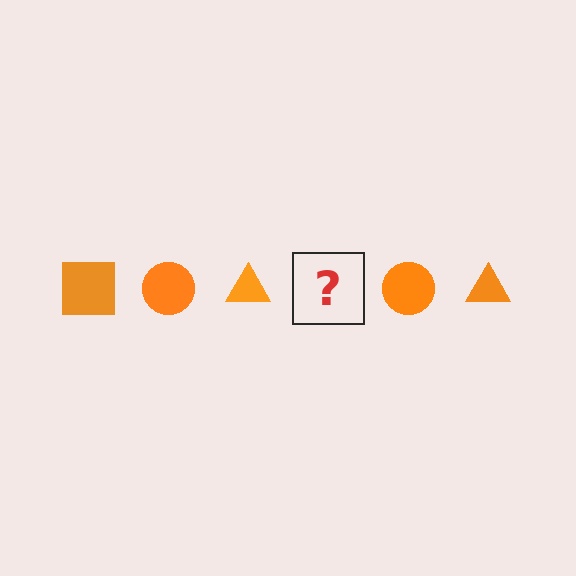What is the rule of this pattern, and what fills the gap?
The rule is that the pattern cycles through square, circle, triangle shapes in orange. The gap should be filled with an orange square.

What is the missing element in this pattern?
The missing element is an orange square.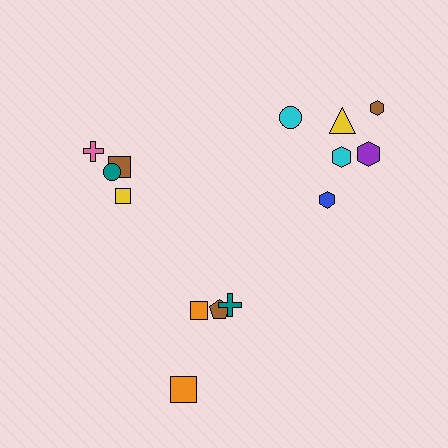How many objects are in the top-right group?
There are 6 objects.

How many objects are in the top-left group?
There are 4 objects.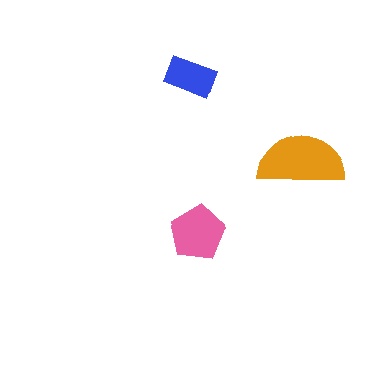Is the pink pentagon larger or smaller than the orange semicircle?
Smaller.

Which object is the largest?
The orange semicircle.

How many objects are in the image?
There are 3 objects in the image.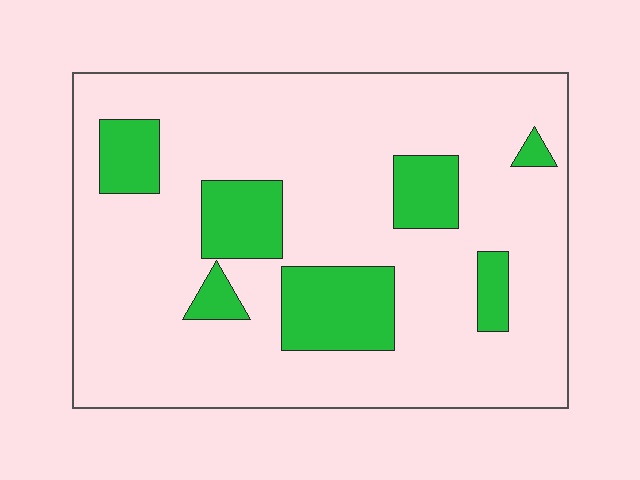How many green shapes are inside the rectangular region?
7.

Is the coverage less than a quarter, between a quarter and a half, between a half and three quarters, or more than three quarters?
Less than a quarter.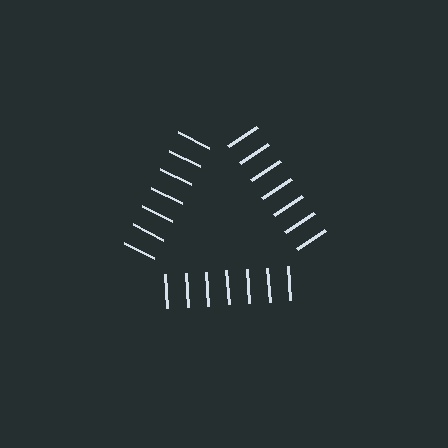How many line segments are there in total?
21 — 7 along each of the 3 edges.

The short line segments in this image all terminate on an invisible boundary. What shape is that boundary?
An illusory triangle — the line segments terminate on its edges but no continuous stroke is drawn.